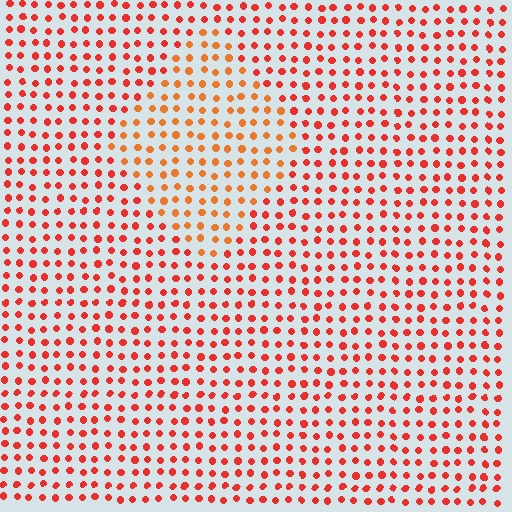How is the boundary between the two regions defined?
The boundary is defined purely by a slight shift in hue (about 24 degrees). Spacing, size, and orientation are identical on both sides.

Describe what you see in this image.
The image is filled with small red elements in a uniform arrangement. A diamond-shaped region is visible where the elements are tinted to a slightly different hue, forming a subtle color boundary.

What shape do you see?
I see a diamond.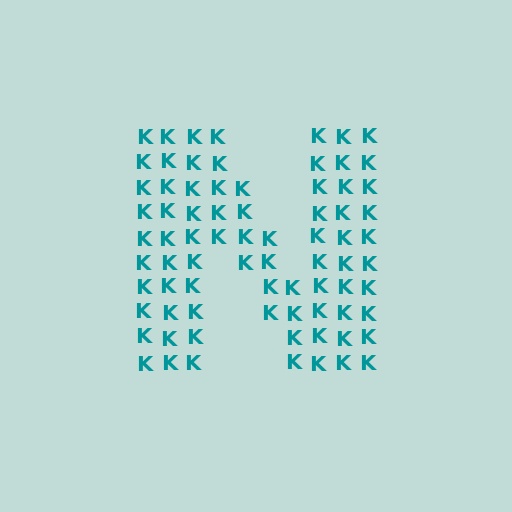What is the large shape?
The large shape is the letter N.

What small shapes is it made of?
It is made of small letter K's.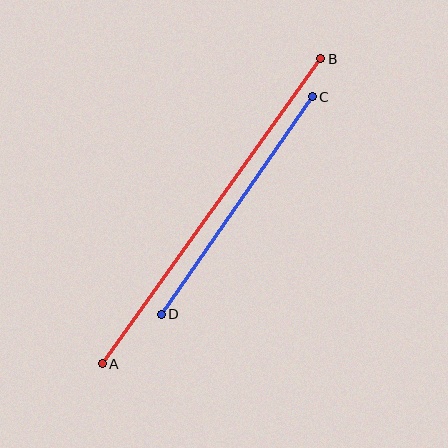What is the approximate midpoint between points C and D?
The midpoint is at approximately (237, 205) pixels.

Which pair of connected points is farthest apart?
Points A and B are farthest apart.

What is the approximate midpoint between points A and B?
The midpoint is at approximately (212, 211) pixels.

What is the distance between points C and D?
The distance is approximately 265 pixels.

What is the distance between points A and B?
The distance is approximately 375 pixels.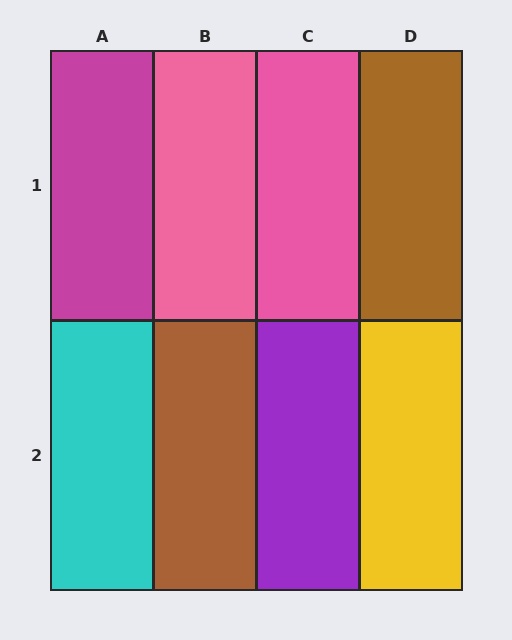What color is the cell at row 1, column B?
Pink.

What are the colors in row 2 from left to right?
Cyan, brown, purple, yellow.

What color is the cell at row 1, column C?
Pink.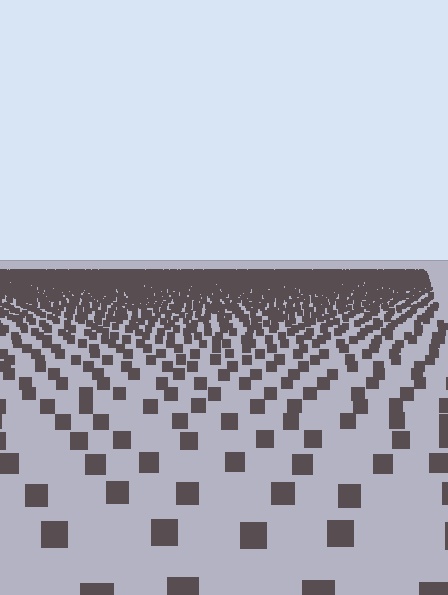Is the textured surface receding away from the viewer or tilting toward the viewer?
The surface is receding away from the viewer. Texture elements get smaller and denser toward the top.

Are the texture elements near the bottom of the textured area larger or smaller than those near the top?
Larger. Near the bottom, elements are closer to the viewer and appear at a bigger on-screen size.